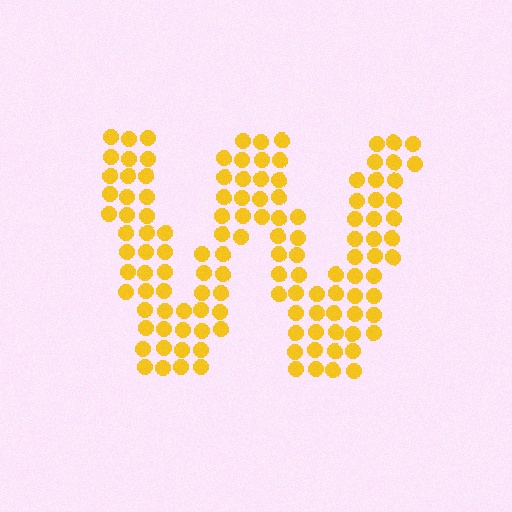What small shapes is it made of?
It is made of small circles.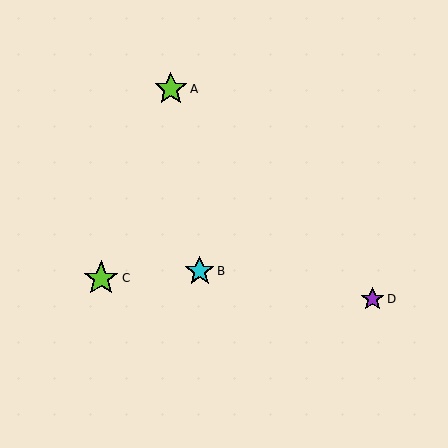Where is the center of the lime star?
The center of the lime star is at (171, 89).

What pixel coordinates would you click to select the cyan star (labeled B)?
Click at (200, 271) to select the cyan star B.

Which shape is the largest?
The lime star (labeled C) is the largest.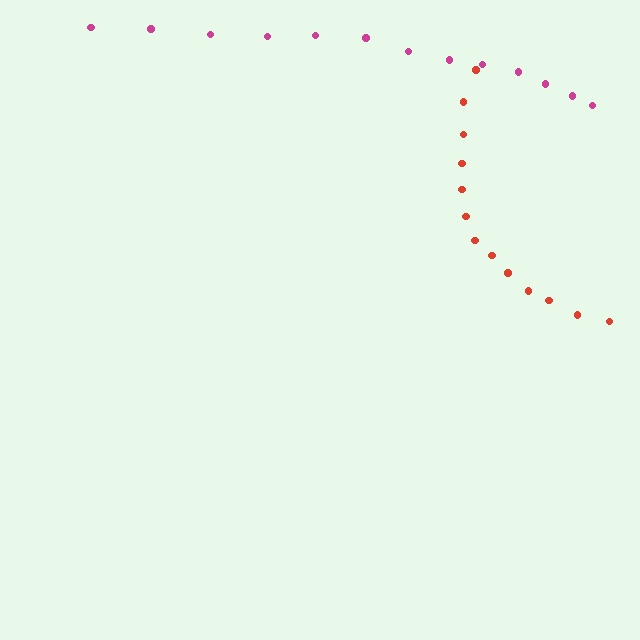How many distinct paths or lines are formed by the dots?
There are 2 distinct paths.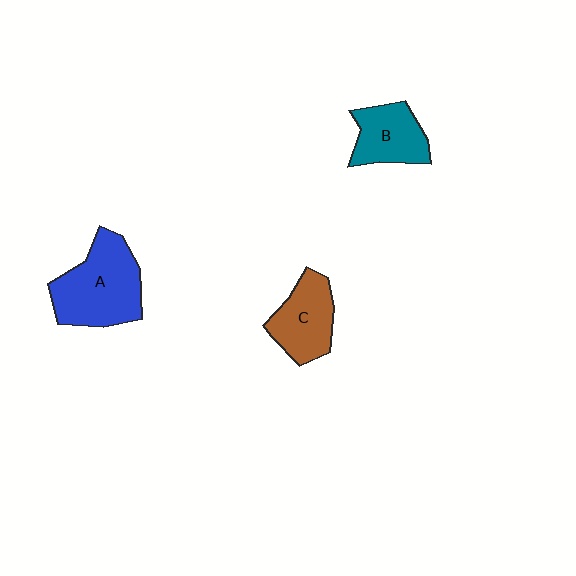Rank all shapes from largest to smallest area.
From largest to smallest: A (blue), C (brown), B (teal).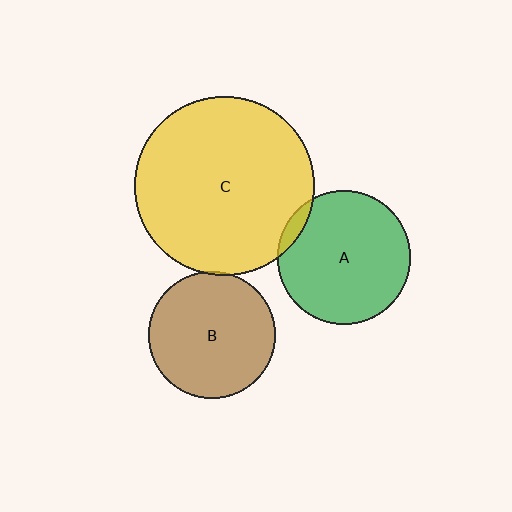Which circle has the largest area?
Circle C (yellow).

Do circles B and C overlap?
Yes.